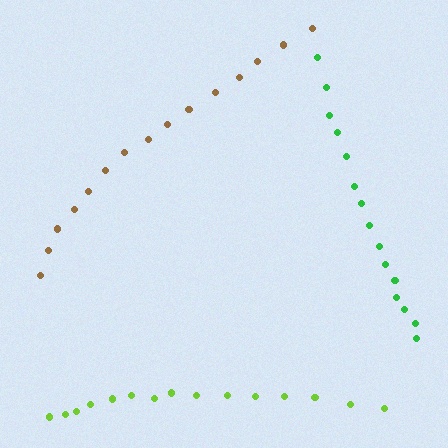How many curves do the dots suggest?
There are 3 distinct paths.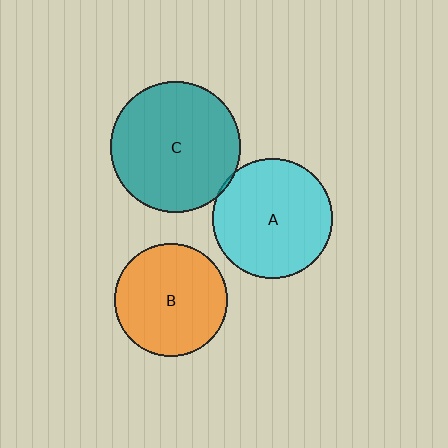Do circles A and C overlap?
Yes.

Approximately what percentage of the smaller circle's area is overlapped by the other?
Approximately 5%.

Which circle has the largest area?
Circle C (teal).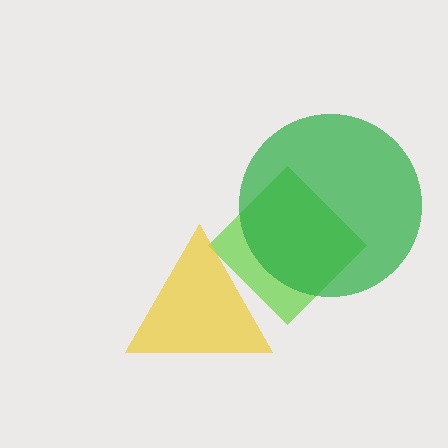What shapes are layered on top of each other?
The layered shapes are: a lime diamond, a green circle, a yellow triangle.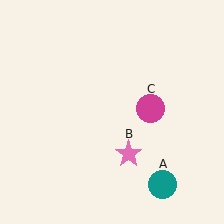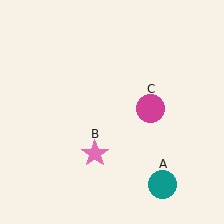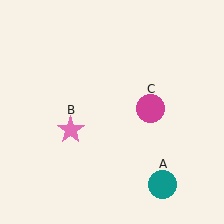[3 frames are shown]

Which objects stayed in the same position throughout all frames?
Teal circle (object A) and magenta circle (object C) remained stationary.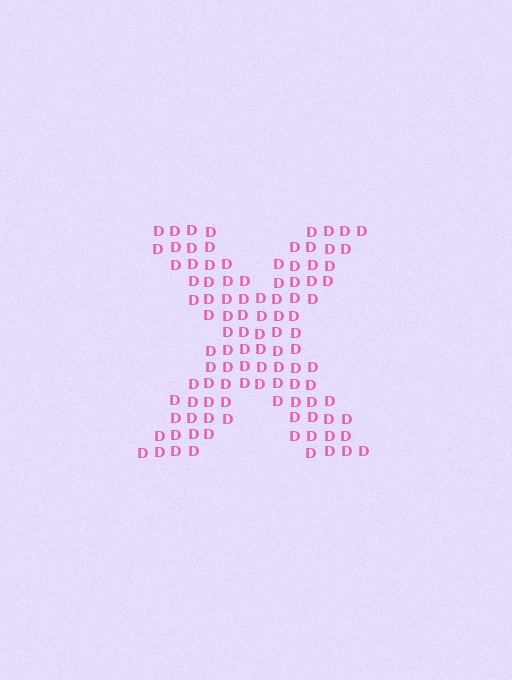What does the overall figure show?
The overall figure shows the letter X.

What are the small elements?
The small elements are letter D's.